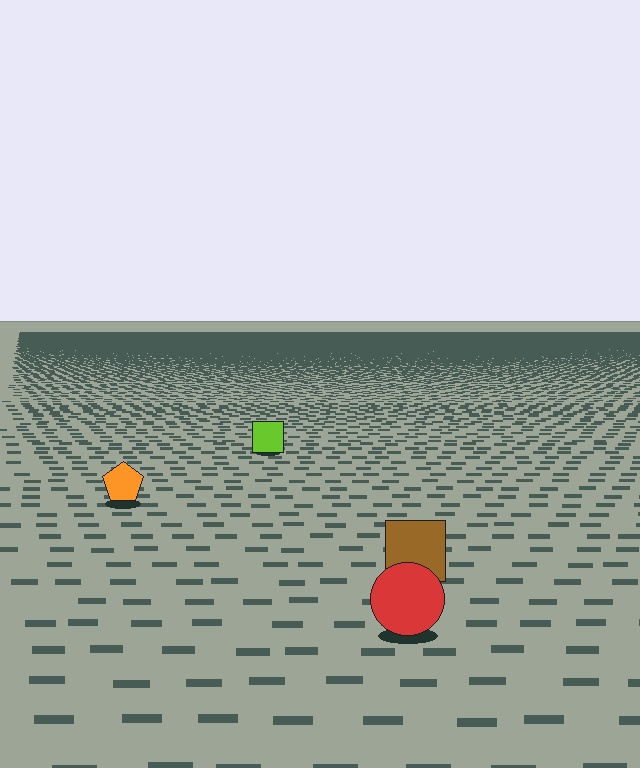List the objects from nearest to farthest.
From nearest to farthest: the red circle, the brown square, the orange pentagon, the lime square.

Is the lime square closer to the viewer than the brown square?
No. The brown square is closer — you can tell from the texture gradient: the ground texture is coarser near it.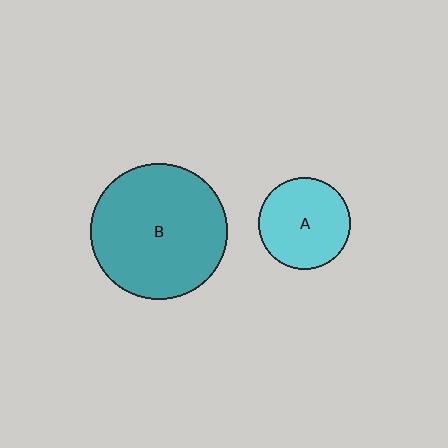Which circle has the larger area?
Circle B (teal).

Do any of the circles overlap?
No, none of the circles overlap.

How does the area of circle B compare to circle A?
Approximately 2.2 times.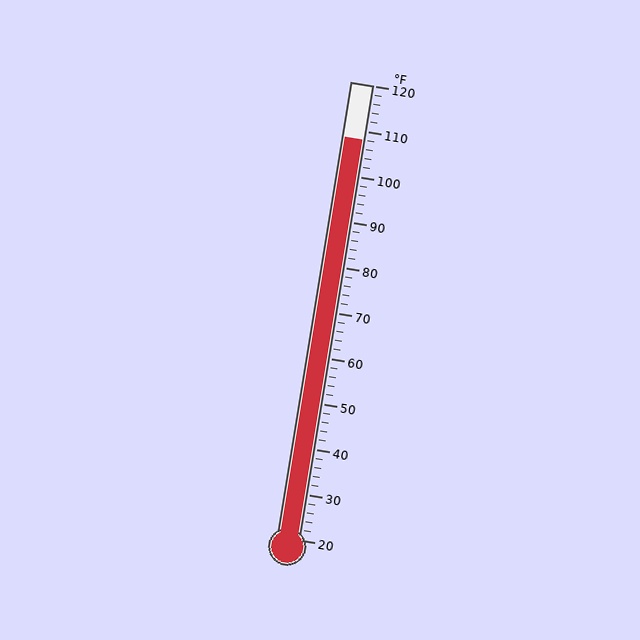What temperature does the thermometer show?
The thermometer shows approximately 108°F.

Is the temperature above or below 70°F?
The temperature is above 70°F.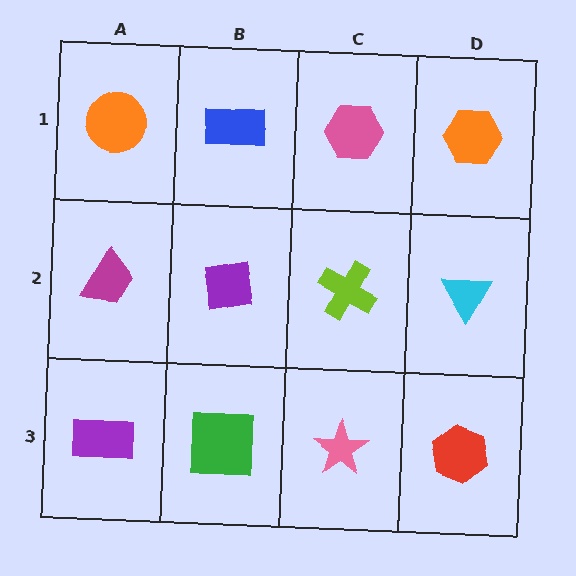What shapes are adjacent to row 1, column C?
A lime cross (row 2, column C), a blue rectangle (row 1, column B), an orange hexagon (row 1, column D).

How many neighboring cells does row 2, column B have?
4.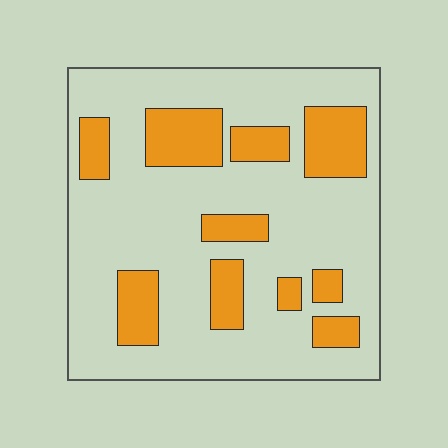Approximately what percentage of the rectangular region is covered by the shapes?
Approximately 25%.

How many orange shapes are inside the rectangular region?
10.